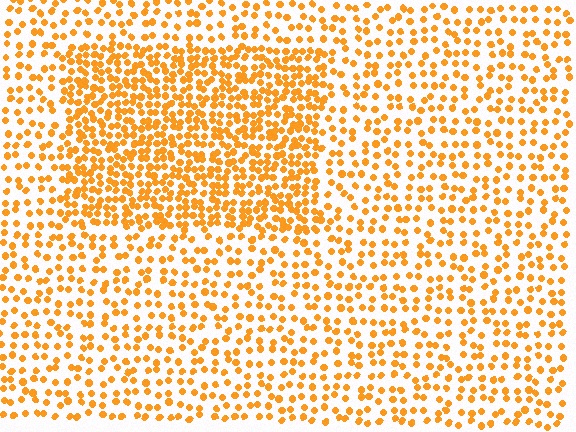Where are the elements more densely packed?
The elements are more densely packed inside the rectangle boundary.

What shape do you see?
I see a rectangle.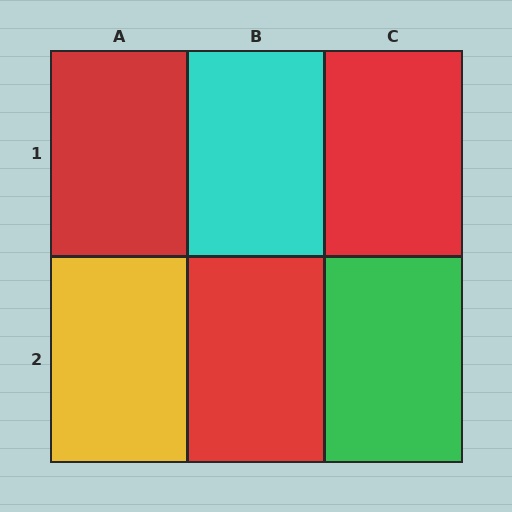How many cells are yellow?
1 cell is yellow.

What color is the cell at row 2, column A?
Yellow.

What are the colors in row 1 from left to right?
Red, cyan, red.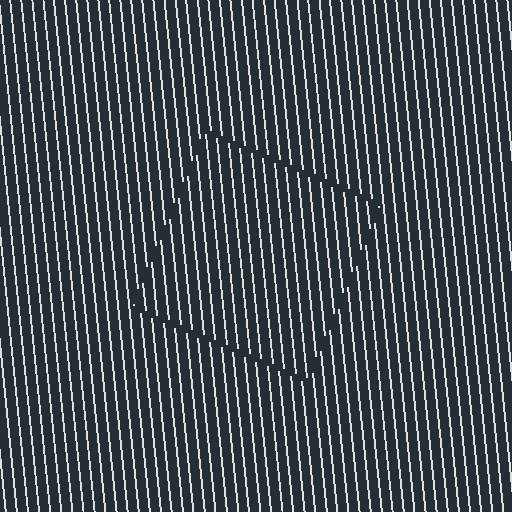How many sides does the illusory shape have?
4 sides — the line-ends trace a square.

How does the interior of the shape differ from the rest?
The interior of the shape contains the same grating, shifted by half a period — the contour is defined by the phase discontinuity where line-ends from the inner and outer gratings abut.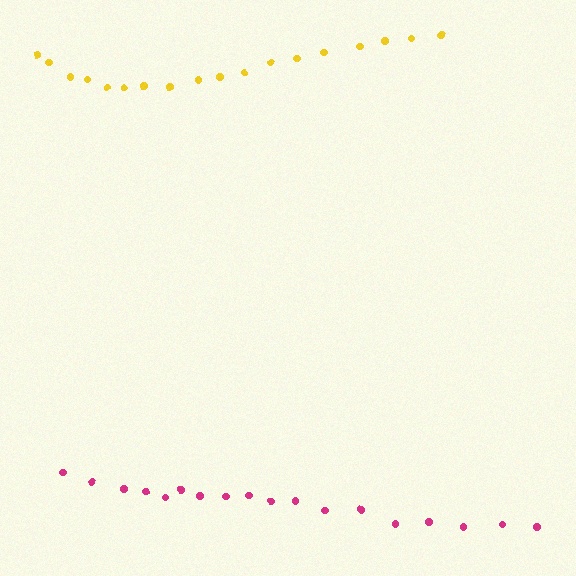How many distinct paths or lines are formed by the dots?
There are 2 distinct paths.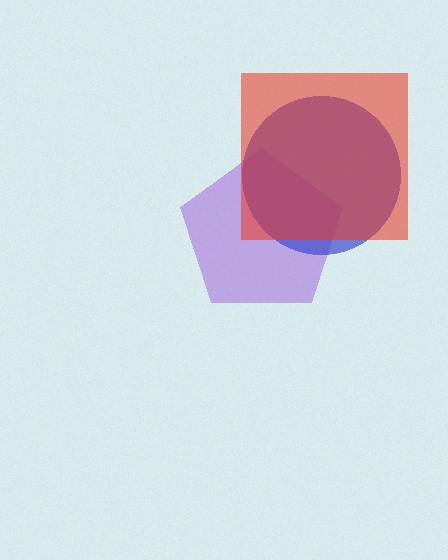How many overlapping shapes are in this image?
There are 3 overlapping shapes in the image.